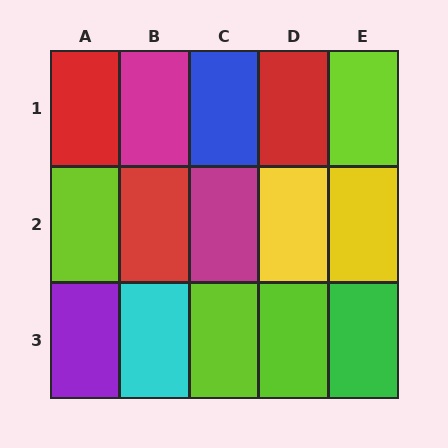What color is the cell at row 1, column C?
Blue.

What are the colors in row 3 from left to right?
Purple, cyan, lime, lime, green.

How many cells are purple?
1 cell is purple.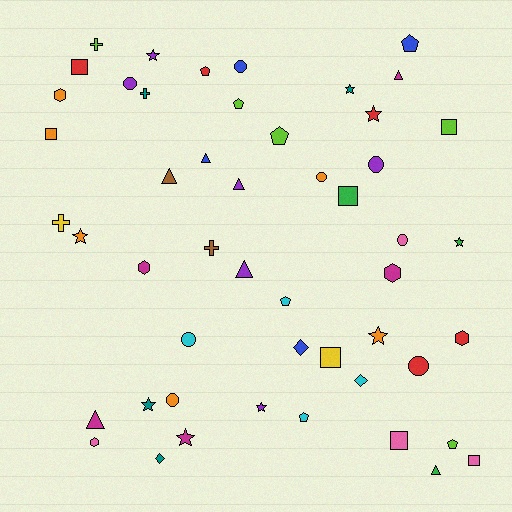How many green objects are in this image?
There are 3 green objects.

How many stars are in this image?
There are 9 stars.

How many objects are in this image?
There are 50 objects.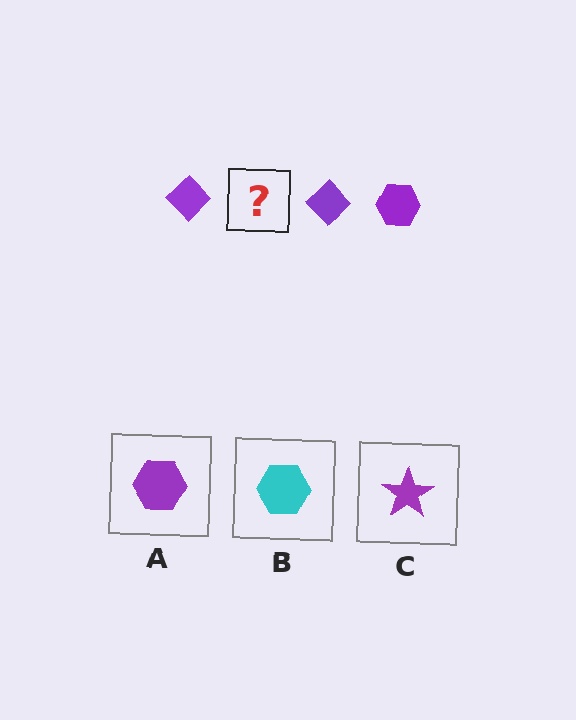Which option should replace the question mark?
Option A.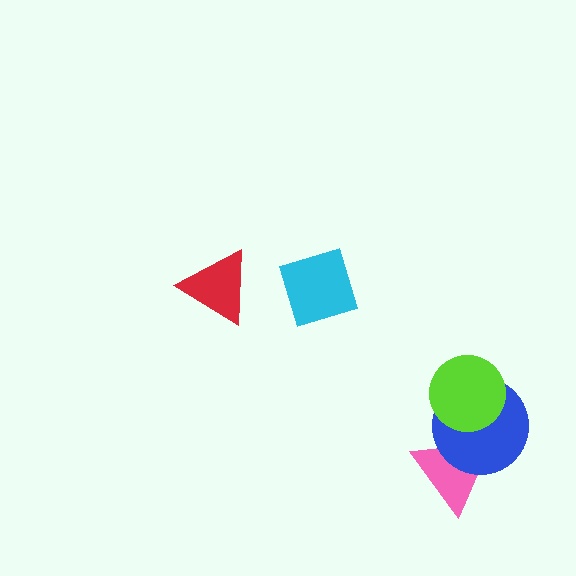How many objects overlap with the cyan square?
0 objects overlap with the cyan square.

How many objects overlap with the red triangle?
0 objects overlap with the red triangle.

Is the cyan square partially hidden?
No, no other shape covers it.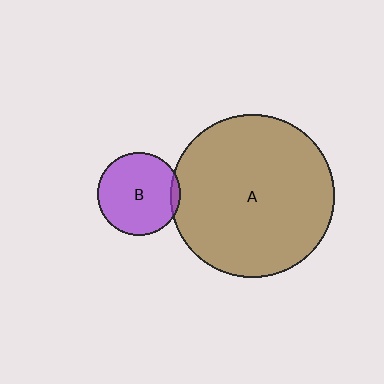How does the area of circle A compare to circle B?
Approximately 3.8 times.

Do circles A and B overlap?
Yes.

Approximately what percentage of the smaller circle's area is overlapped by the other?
Approximately 5%.